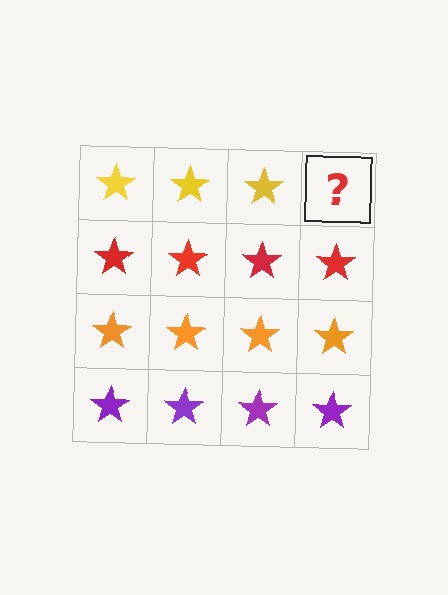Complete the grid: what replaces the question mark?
The question mark should be replaced with a yellow star.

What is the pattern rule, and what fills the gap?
The rule is that each row has a consistent color. The gap should be filled with a yellow star.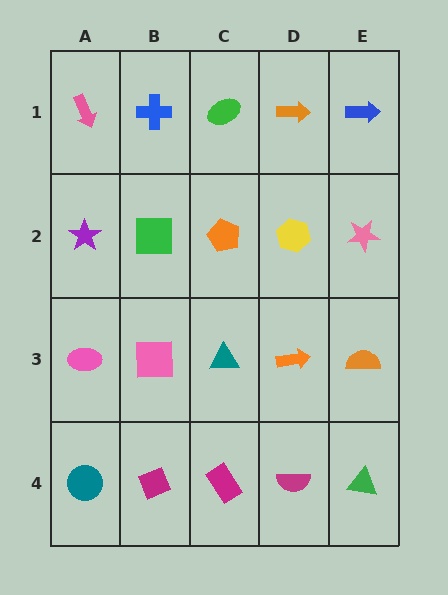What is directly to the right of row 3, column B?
A teal triangle.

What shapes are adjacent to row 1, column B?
A green square (row 2, column B), a pink arrow (row 1, column A), a green ellipse (row 1, column C).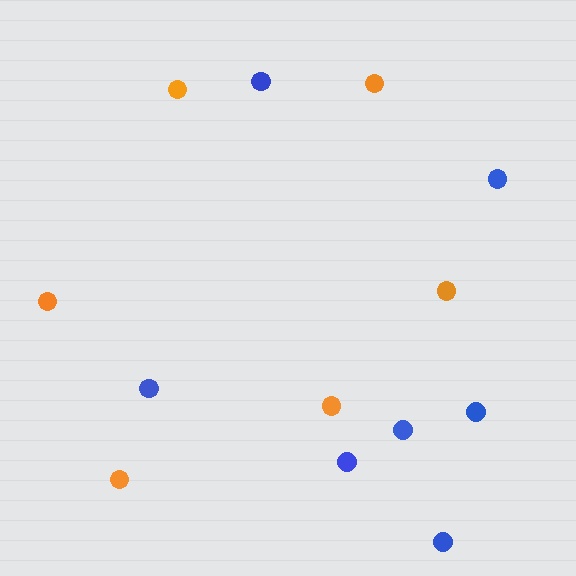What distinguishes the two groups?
There are 2 groups: one group of orange circles (6) and one group of blue circles (7).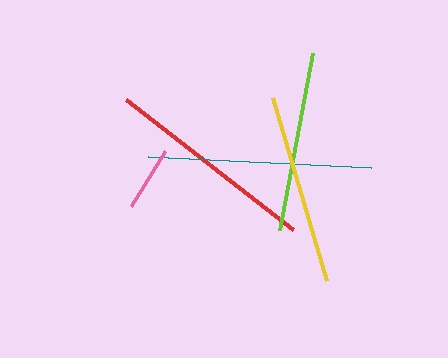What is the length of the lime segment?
The lime segment is approximately 180 pixels long.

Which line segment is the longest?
The teal line is the longest at approximately 223 pixels.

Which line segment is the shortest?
The pink line is the shortest at approximately 65 pixels.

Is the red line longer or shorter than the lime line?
The red line is longer than the lime line.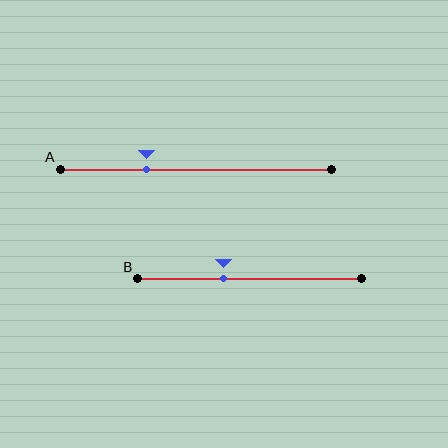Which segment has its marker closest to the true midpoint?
Segment B has its marker closest to the true midpoint.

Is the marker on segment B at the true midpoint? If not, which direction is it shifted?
No, the marker on segment B is shifted to the left by about 12% of the segment length.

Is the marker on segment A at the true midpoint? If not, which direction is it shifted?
No, the marker on segment A is shifted to the left by about 18% of the segment length.